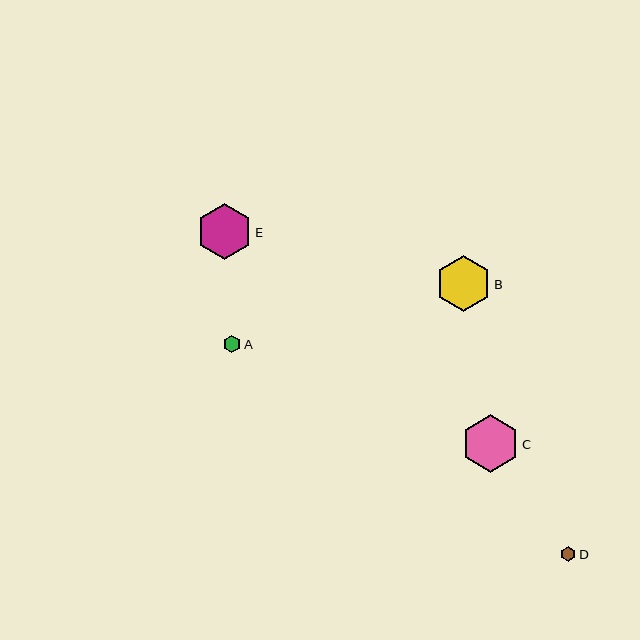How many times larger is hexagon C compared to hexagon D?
Hexagon C is approximately 3.8 times the size of hexagon D.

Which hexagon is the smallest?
Hexagon D is the smallest with a size of approximately 15 pixels.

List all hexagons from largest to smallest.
From largest to smallest: C, B, E, A, D.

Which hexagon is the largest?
Hexagon C is the largest with a size of approximately 58 pixels.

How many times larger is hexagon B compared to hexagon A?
Hexagon B is approximately 3.1 times the size of hexagon A.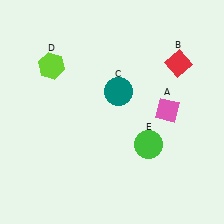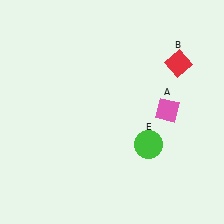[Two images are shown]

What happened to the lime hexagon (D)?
The lime hexagon (D) was removed in Image 2. It was in the top-left area of Image 1.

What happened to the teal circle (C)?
The teal circle (C) was removed in Image 2. It was in the top-right area of Image 1.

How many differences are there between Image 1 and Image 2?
There are 2 differences between the two images.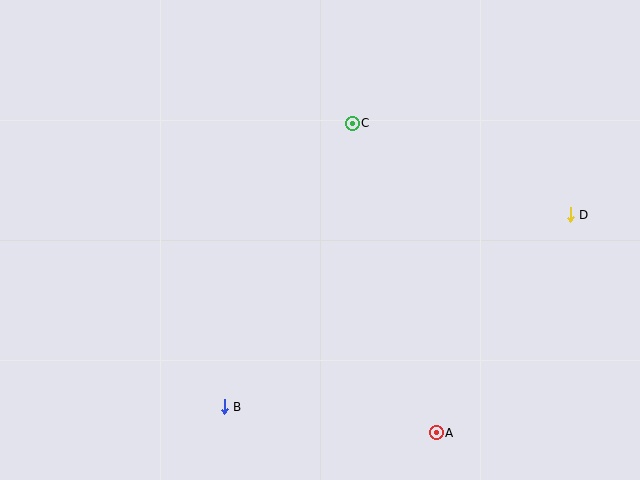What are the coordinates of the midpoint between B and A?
The midpoint between B and A is at (330, 420).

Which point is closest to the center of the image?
Point C at (352, 123) is closest to the center.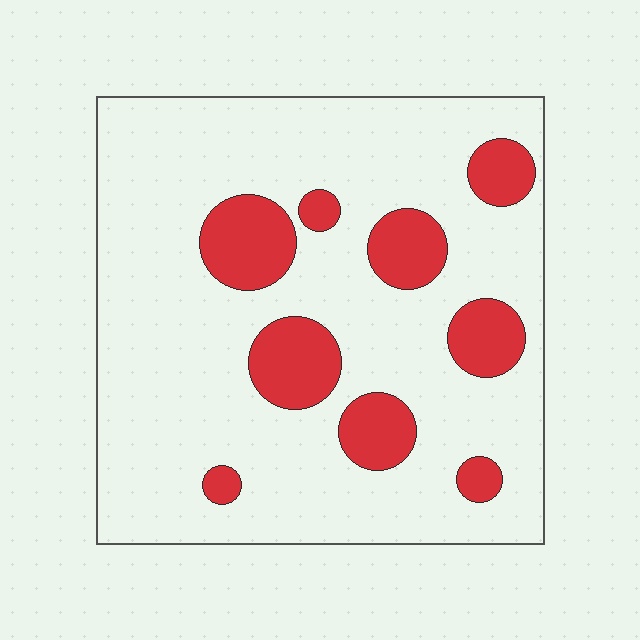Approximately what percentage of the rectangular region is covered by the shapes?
Approximately 20%.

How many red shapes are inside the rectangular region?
9.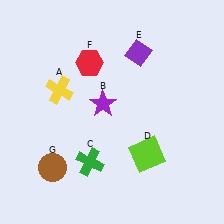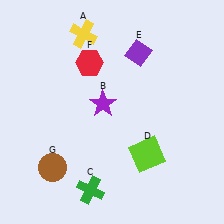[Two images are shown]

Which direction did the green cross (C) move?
The green cross (C) moved down.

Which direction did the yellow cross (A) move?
The yellow cross (A) moved up.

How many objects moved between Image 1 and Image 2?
2 objects moved between the two images.